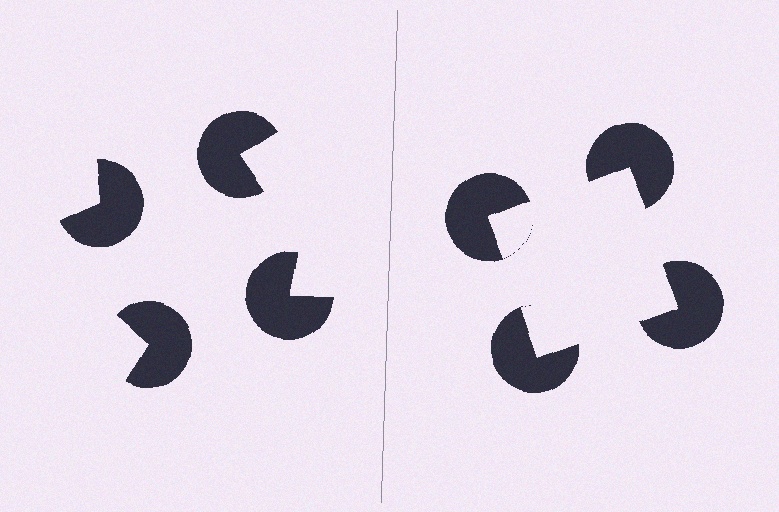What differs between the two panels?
The pac-man discs are positioned identically on both sides; only the wedge orientations differ. On the right they align to a square; on the left they are misaligned.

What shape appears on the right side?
An illusory square.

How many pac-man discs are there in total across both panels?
8 — 4 on each side.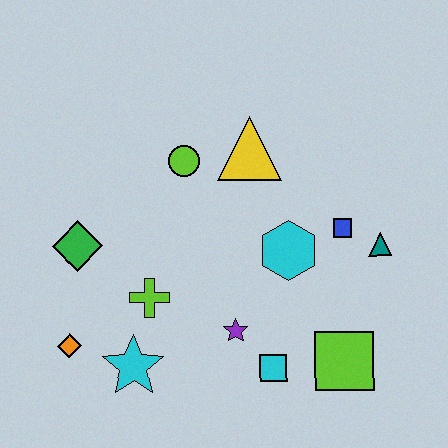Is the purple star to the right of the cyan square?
No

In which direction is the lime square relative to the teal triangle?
The lime square is below the teal triangle.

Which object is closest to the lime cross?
The cyan star is closest to the lime cross.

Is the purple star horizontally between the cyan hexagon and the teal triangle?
No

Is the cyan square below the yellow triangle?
Yes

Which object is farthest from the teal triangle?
The orange diamond is farthest from the teal triangle.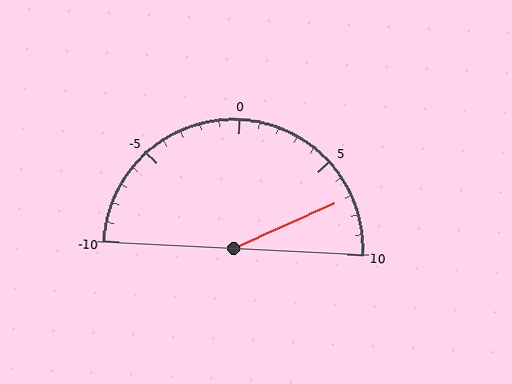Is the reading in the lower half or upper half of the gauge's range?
The reading is in the upper half of the range (-10 to 10).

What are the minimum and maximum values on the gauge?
The gauge ranges from -10 to 10.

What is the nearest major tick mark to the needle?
The nearest major tick mark is 5.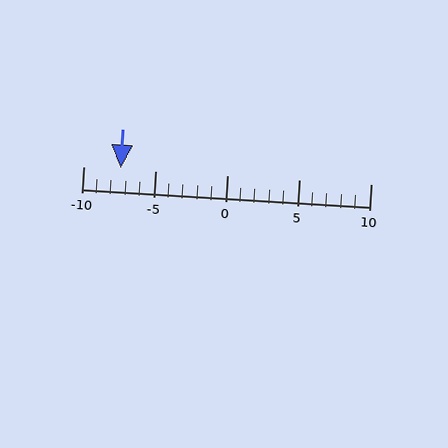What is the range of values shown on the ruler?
The ruler shows values from -10 to 10.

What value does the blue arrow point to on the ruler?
The blue arrow points to approximately -7.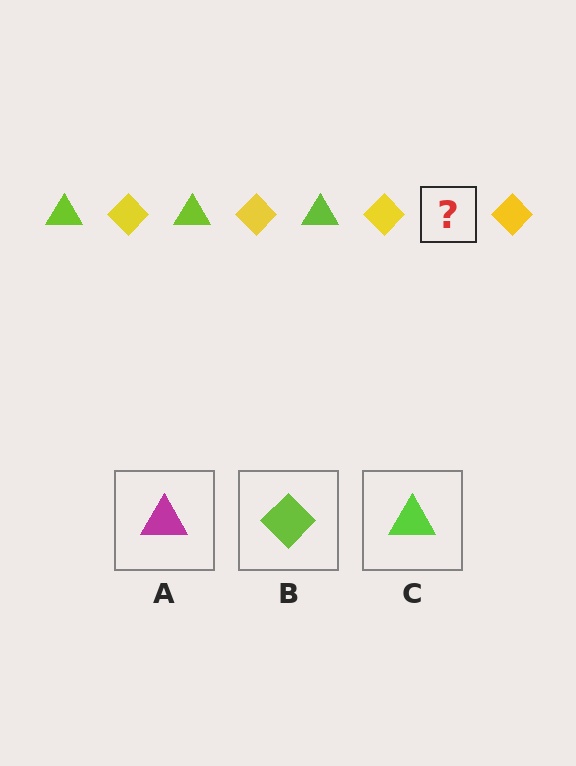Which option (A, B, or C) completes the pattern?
C.